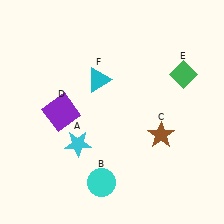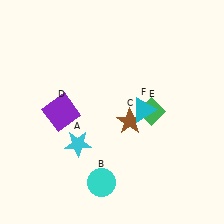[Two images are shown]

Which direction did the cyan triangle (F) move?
The cyan triangle (F) moved right.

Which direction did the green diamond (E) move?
The green diamond (E) moved down.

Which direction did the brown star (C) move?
The brown star (C) moved left.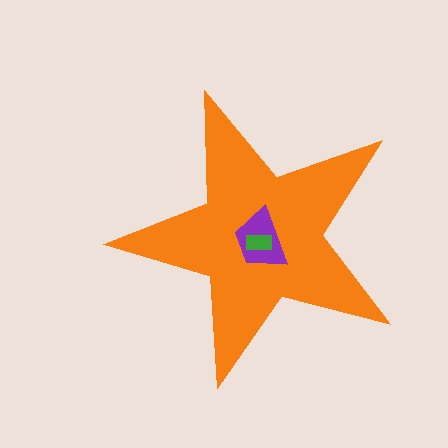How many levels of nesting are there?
3.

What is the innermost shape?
The green rectangle.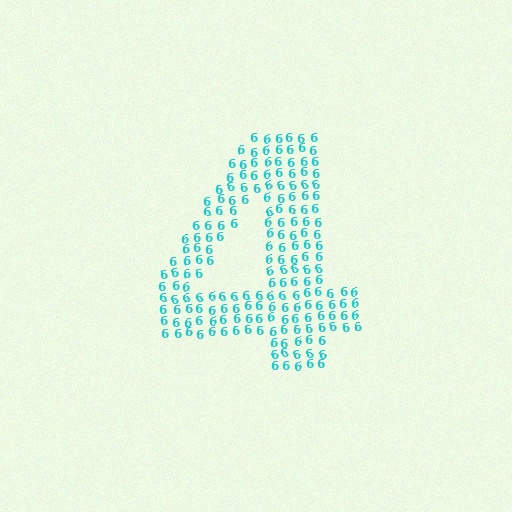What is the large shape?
The large shape is the digit 4.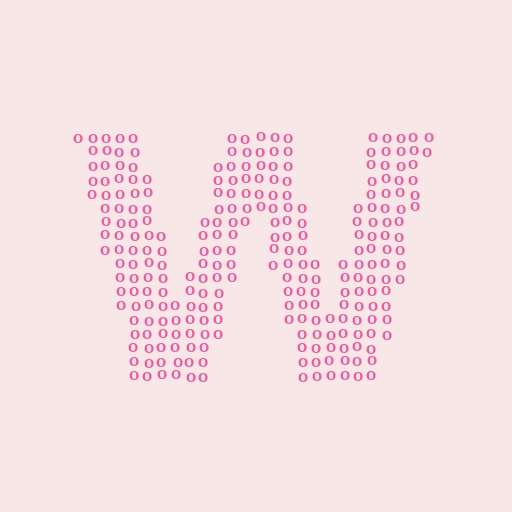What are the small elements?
The small elements are letter O's.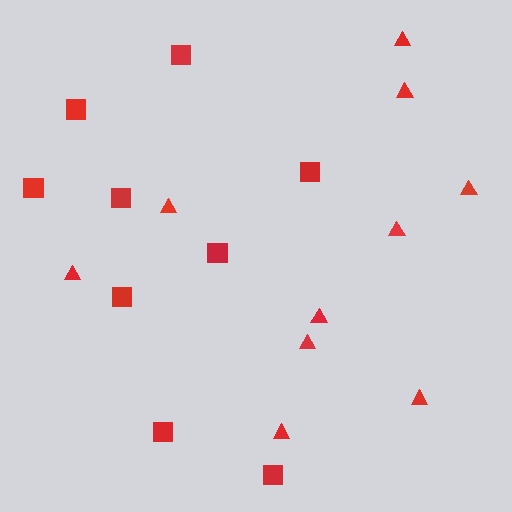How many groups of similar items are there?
There are 2 groups: one group of triangles (10) and one group of squares (9).